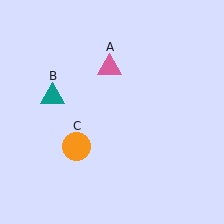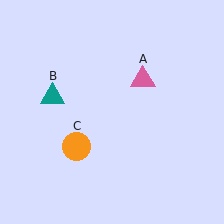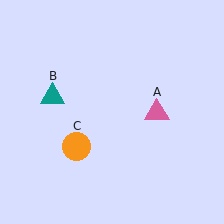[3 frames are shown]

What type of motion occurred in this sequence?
The pink triangle (object A) rotated clockwise around the center of the scene.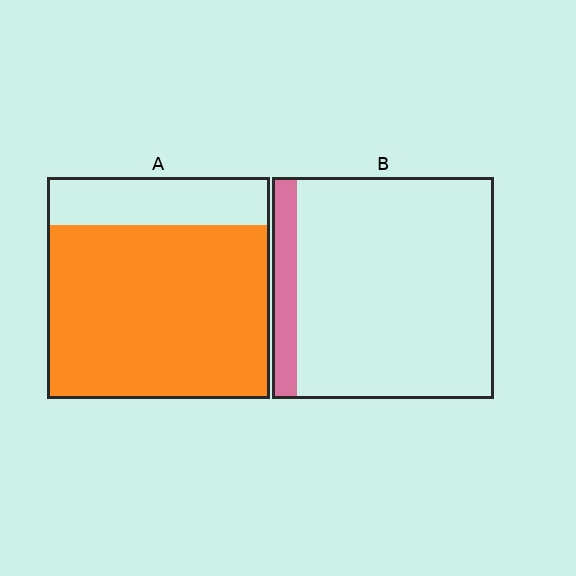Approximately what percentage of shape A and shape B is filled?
A is approximately 80% and B is approximately 10%.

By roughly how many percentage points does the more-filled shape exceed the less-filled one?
By roughly 65 percentage points (A over B).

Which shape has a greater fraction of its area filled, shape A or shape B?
Shape A.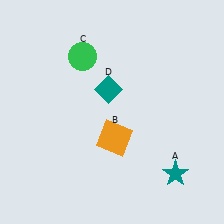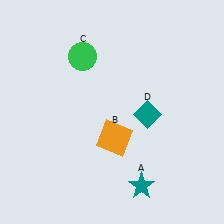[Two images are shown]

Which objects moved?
The objects that moved are: the teal star (A), the teal diamond (D).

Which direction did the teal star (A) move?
The teal star (A) moved left.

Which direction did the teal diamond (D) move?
The teal diamond (D) moved right.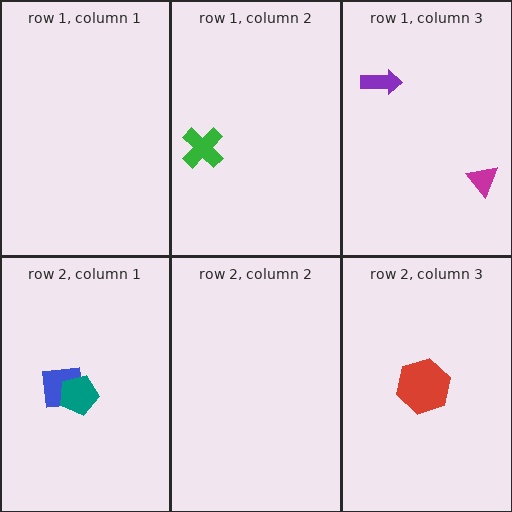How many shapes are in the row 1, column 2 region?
1.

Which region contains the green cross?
The row 1, column 2 region.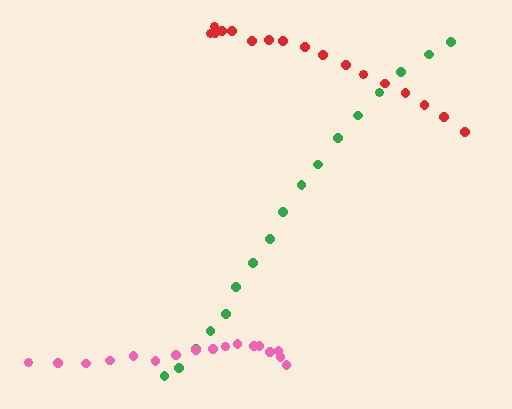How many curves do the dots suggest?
There are 3 distinct paths.